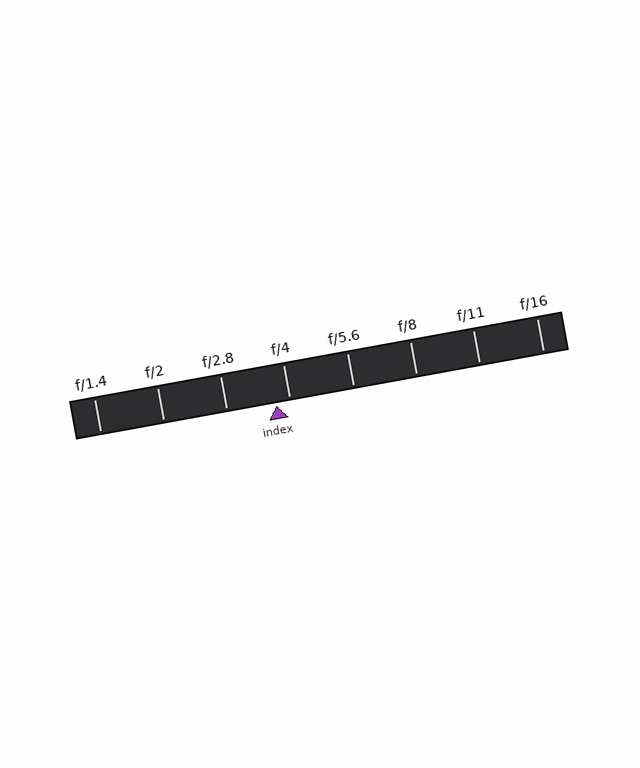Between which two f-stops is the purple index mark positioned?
The index mark is between f/2.8 and f/4.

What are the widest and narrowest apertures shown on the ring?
The widest aperture shown is f/1.4 and the narrowest is f/16.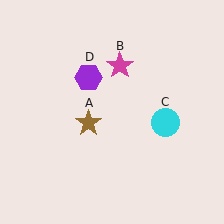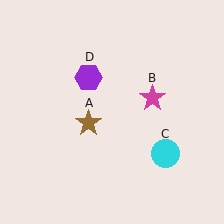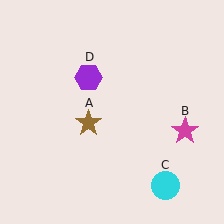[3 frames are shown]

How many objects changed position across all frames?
2 objects changed position: magenta star (object B), cyan circle (object C).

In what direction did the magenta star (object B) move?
The magenta star (object B) moved down and to the right.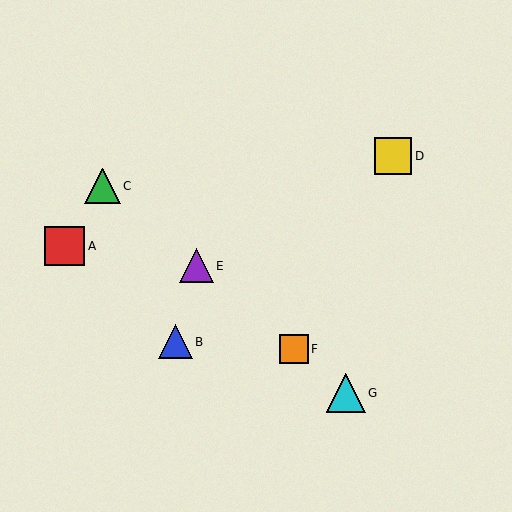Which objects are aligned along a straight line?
Objects C, E, F, G are aligned along a straight line.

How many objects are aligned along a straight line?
4 objects (C, E, F, G) are aligned along a straight line.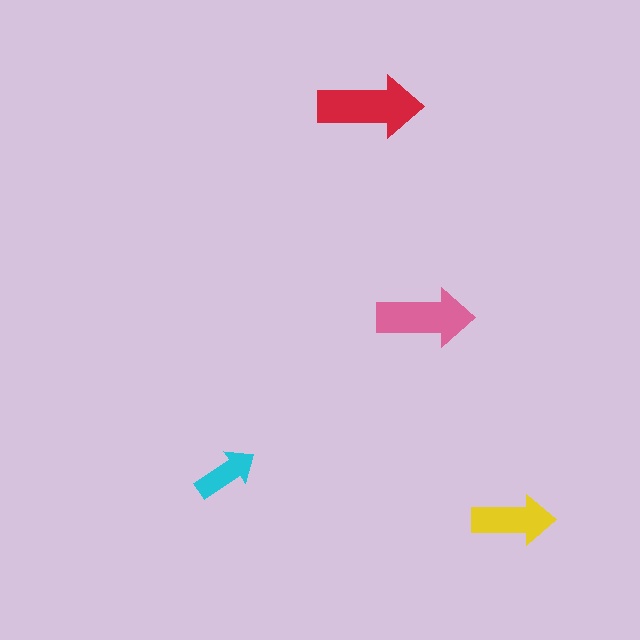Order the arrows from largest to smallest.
the red one, the pink one, the yellow one, the cyan one.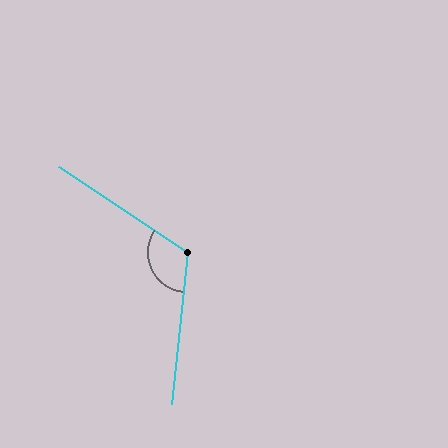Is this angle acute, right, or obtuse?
It is obtuse.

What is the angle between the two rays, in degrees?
Approximately 118 degrees.